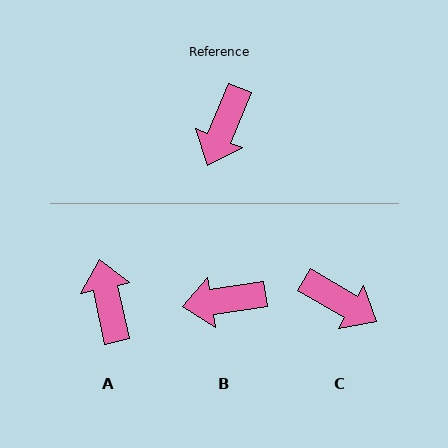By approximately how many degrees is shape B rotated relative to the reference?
Approximately 58 degrees clockwise.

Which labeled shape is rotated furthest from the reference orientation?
A, about 145 degrees away.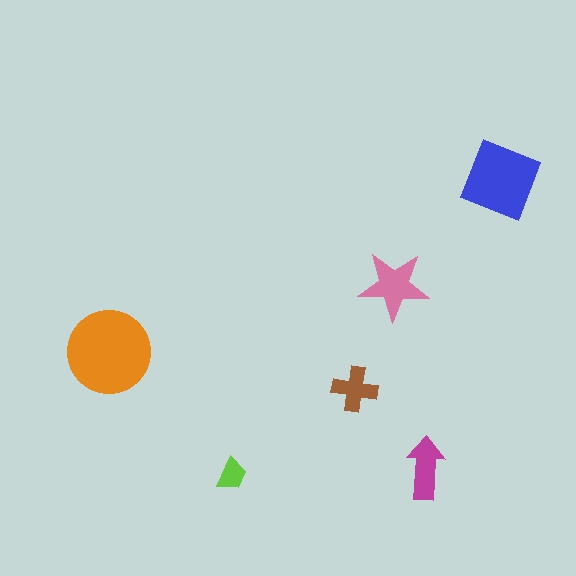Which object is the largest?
The orange circle.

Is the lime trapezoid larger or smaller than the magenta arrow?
Smaller.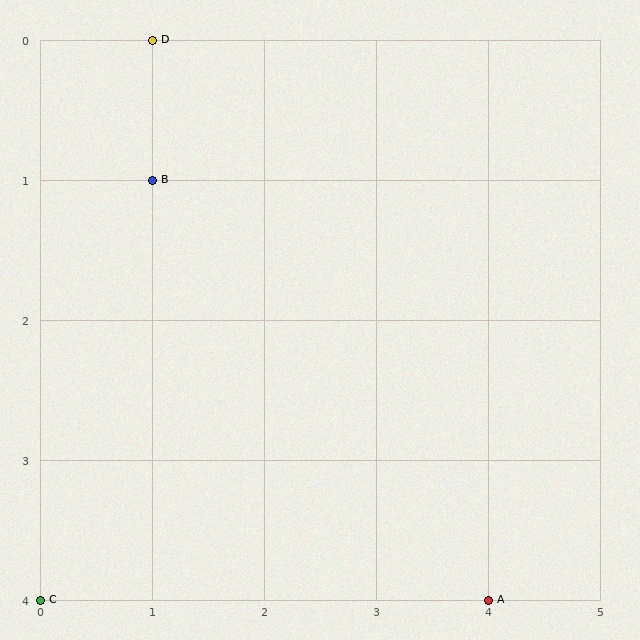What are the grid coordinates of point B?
Point B is at grid coordinates (1, 1).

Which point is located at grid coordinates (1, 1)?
Point B is at (1, 1).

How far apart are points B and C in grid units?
Points B and C are 1 column and 3 rows apart (about 3.2 grid units diagonally).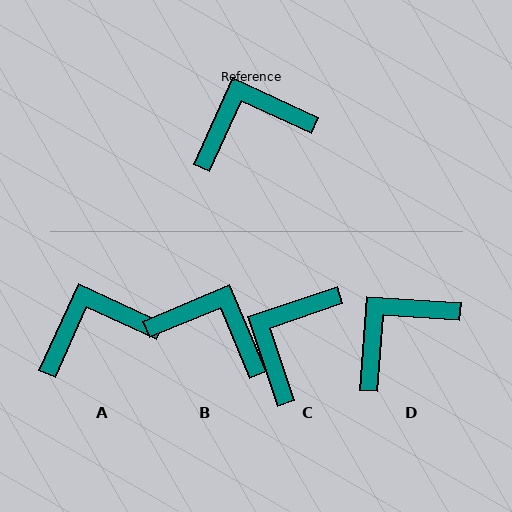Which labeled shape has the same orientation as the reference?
A.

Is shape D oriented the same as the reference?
No, it is off by about 20 degrees.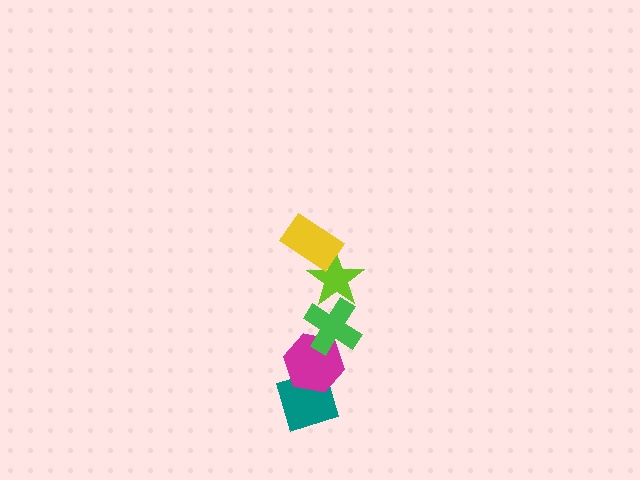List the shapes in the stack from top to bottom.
From top to bottom: the yellow rectangle, the lime star, the green cross, the magenta hexagon, the teal diamond.